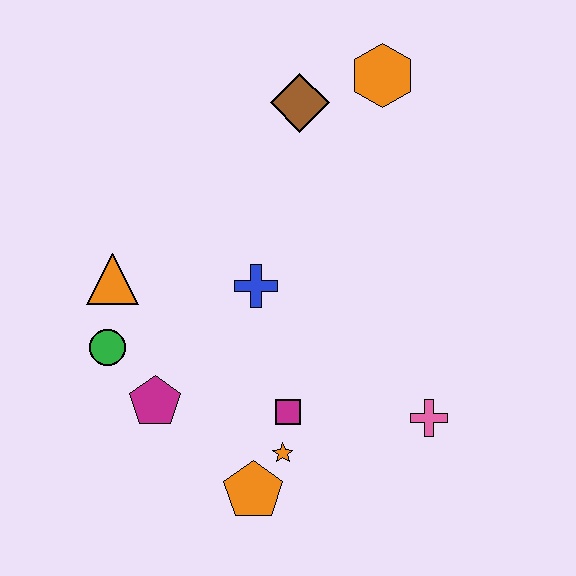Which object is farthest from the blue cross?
The orange hexagon is farthest from the blue cross.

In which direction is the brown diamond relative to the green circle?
The brown diamond is above the green circle.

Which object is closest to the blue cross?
The magenta square is closest to the blue cross.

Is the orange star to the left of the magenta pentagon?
No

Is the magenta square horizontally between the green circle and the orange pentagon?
No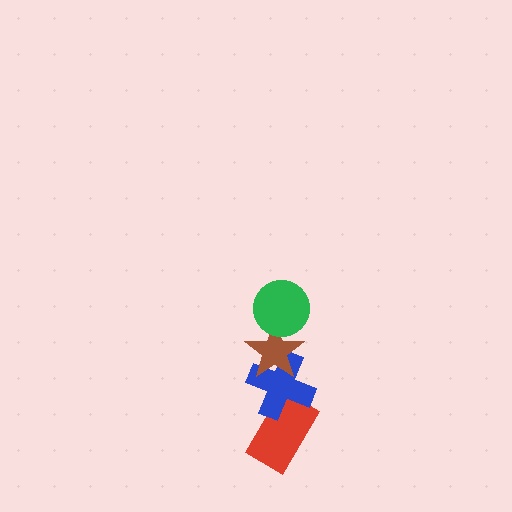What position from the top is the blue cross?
The blue cross is 3rd from the top.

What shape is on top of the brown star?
The green circle is on top of the brown star.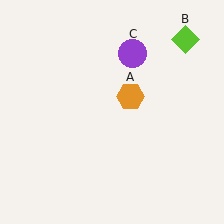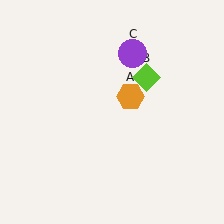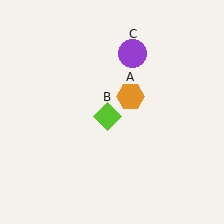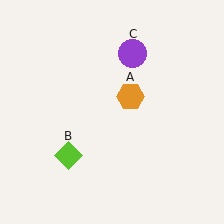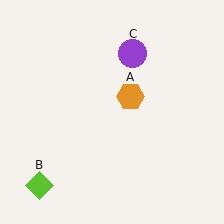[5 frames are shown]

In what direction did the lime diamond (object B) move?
The lime diamond (object B) moved down and to the left.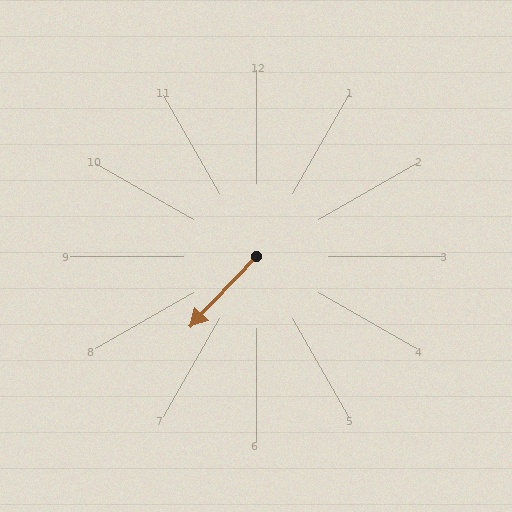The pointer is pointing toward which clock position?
Roughly 7 o'clock.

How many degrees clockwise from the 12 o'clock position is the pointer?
Approximately 224 degrees.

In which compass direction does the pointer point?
Southwest.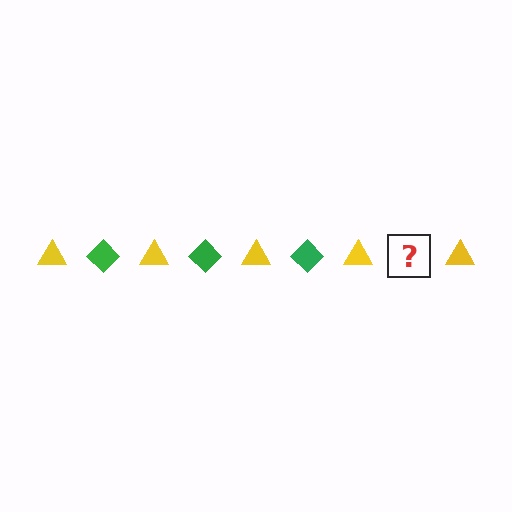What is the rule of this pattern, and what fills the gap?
The rule is that the pattern alternates between yellow triangle and green diamond. The gap should be filled with a green diamond.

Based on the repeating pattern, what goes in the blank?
The blank should be a green diamond.